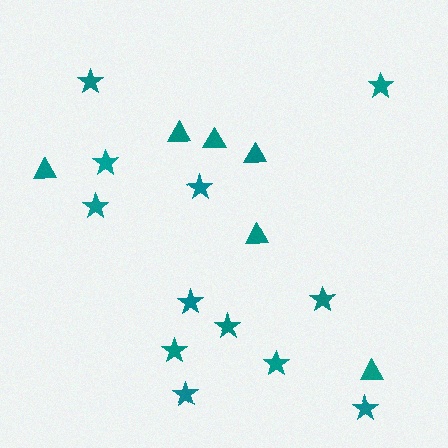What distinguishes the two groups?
There are 2 groups: one group of triangles (6) and one group of stars (12).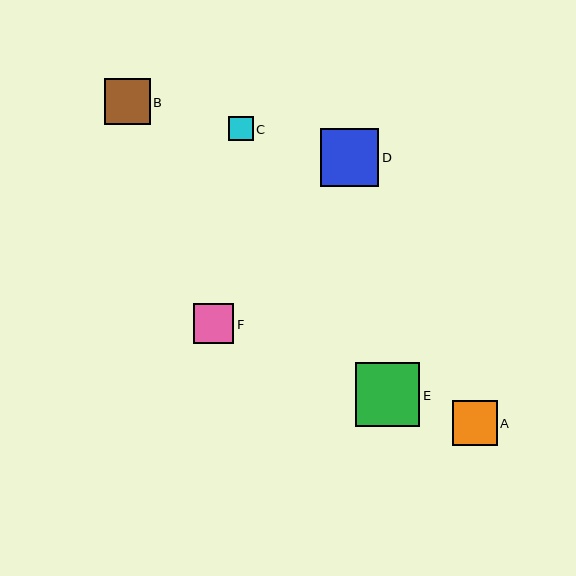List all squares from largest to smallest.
From largest to smallest: E, D, B, A, F, C.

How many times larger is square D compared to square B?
Square D is approximately 1.3 times the size of square B.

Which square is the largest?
Square E is the largest with a size of approximately 65 pixels.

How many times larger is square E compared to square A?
Square E is approximately 1.4 times the size of square A.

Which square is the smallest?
Square C is the smallest with a size of approximately 24 pixels.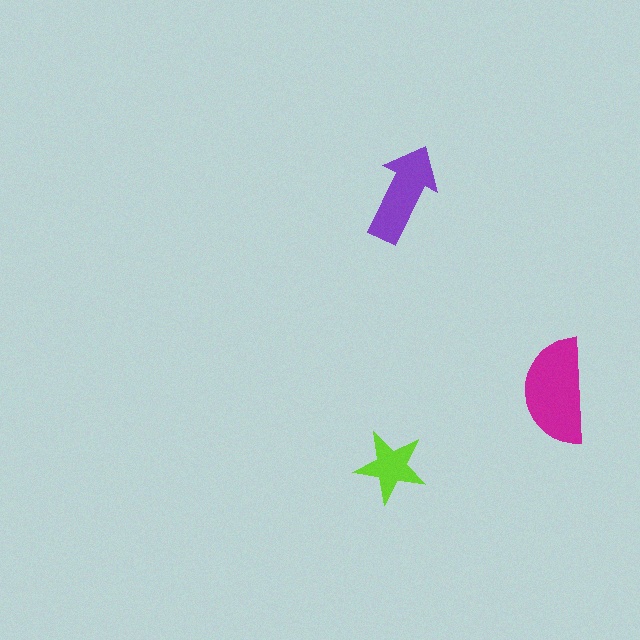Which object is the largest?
The magenta semicircle.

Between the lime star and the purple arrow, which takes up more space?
The purple arrow.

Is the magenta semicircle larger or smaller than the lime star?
Larger.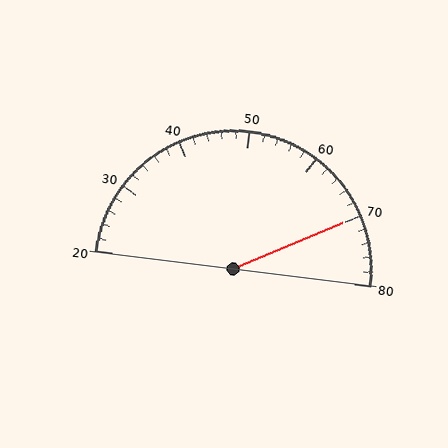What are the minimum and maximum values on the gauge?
The gauge ranges from 20 to 80.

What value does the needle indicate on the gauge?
The needle indicates approximately 70.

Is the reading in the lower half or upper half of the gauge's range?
The reading is in the upper half of the range (20 to 80).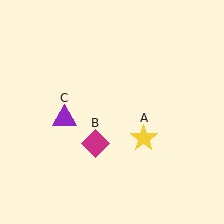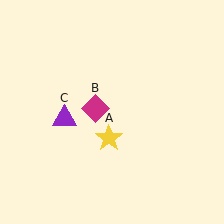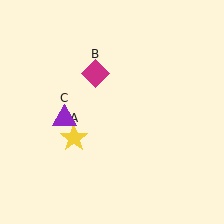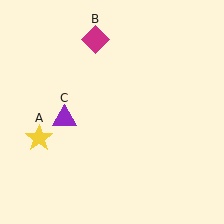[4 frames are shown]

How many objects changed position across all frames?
2 objects changed position: yellow star (object A), magenta diamond (object B).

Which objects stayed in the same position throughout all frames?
Purple triangle (object C) remained stationary.